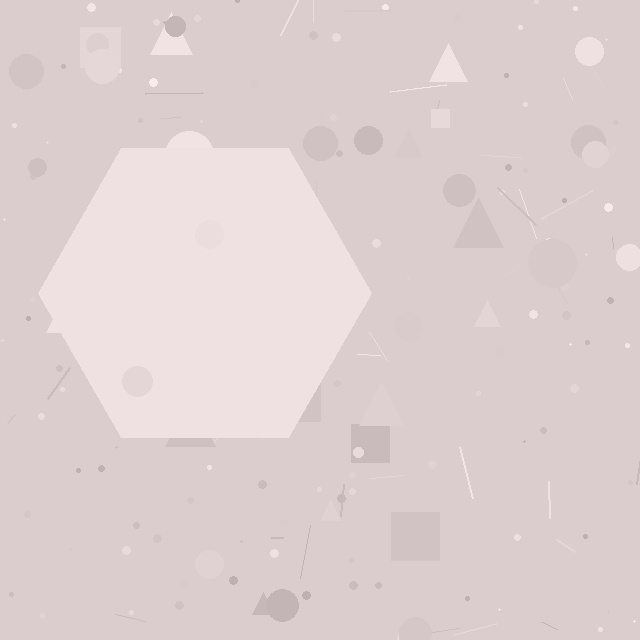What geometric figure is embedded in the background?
A hexagon is embedded in the background.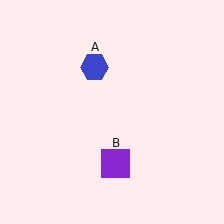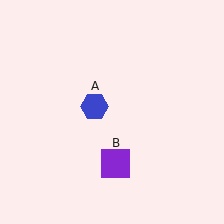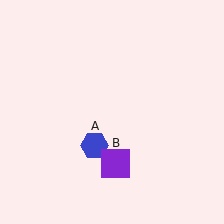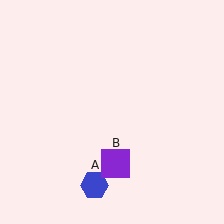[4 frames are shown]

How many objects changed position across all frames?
1 object changed position: blue hexagon (object A).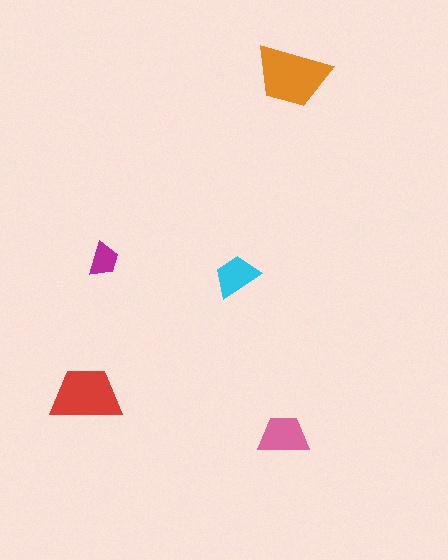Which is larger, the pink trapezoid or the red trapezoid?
The red one.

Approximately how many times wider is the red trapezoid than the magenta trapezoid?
About 2 times wider.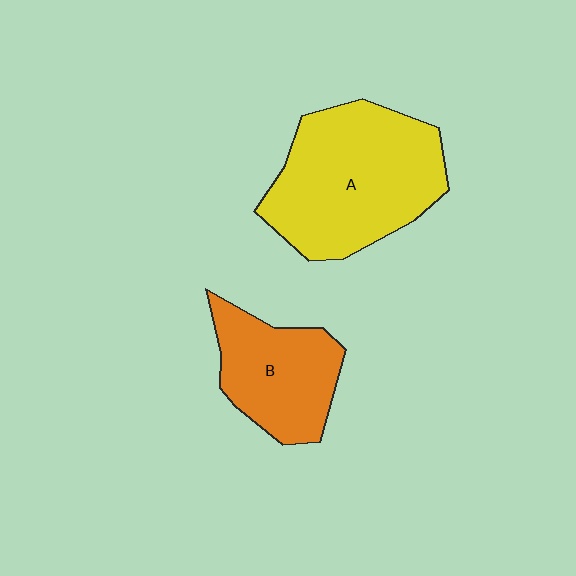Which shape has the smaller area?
Shape B (orange).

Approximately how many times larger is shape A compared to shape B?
Approximately 1.7 times.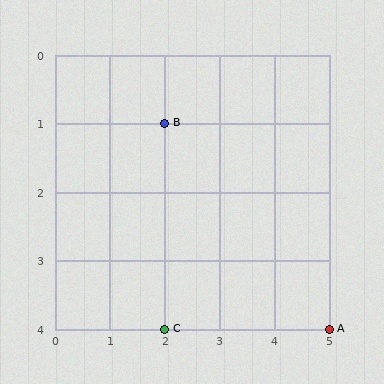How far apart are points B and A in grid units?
Points B and A are 3 columns and 3 rows apart (about 4.2 grid units diagonally).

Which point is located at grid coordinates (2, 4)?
Point C is at (2, 4).